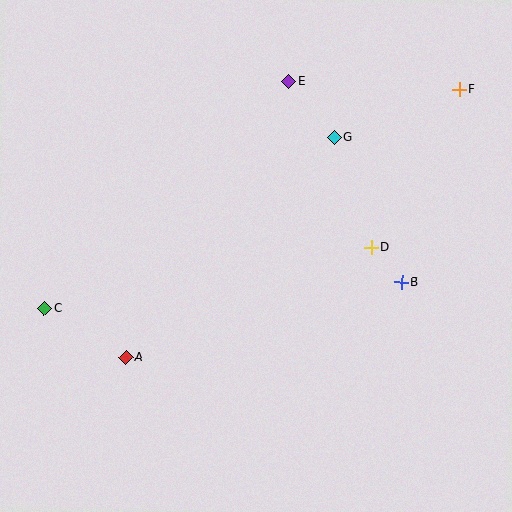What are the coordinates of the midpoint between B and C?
The midpoint between B and C is at (223, 295).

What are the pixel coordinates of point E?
Point E is at (289, 81).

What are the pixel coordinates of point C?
Point C is at (44, 308).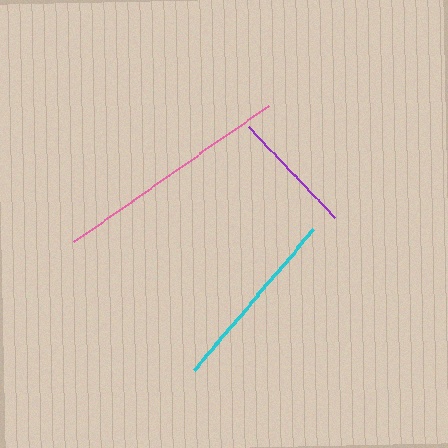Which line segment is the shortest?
The purple line is the shortest at approximately 125 pixels.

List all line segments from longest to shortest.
From longest to shortest: pink, cyan, purple.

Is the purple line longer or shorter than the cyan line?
The cyan line is longer than the purple line.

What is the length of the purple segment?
The purple segment is approximately 125 pixels long.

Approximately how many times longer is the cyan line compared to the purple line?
The cyan line is approximately 1.5 times the length of the purple line.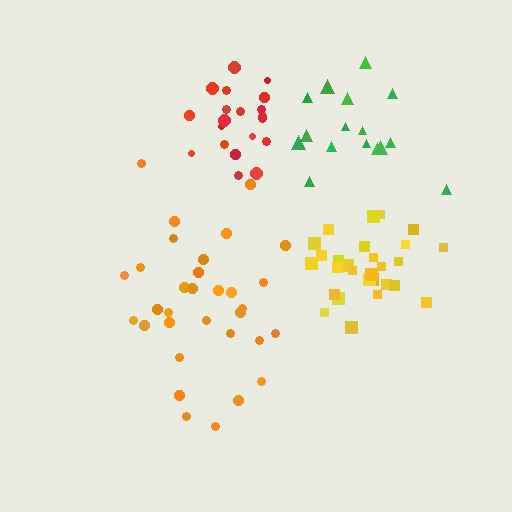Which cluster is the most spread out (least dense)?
Orange.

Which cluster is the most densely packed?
Yellow.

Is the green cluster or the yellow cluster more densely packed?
Yellow.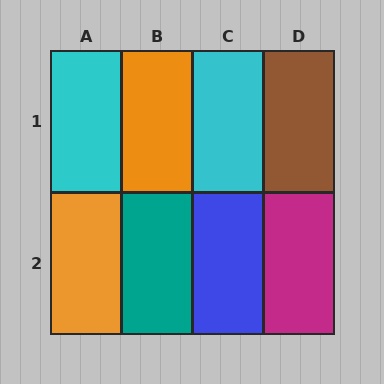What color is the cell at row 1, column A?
Cyan.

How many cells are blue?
1 cell is blue.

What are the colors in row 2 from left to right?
Orange, teal, blue, magenta.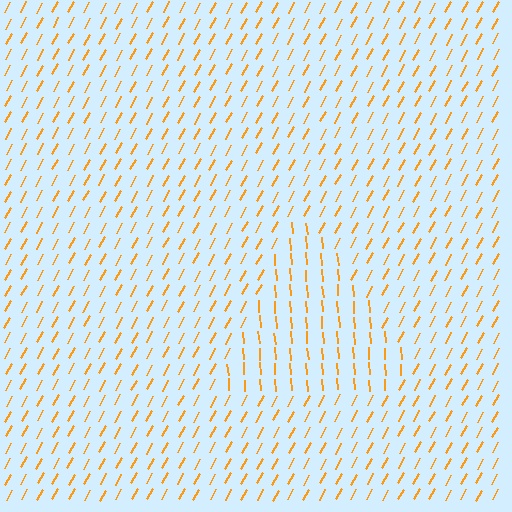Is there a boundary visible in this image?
Yes, there is a texture boundary formed by a change in line orientation.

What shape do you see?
I see a triangle.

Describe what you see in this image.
The image is filled with small orange line segments. A triangle region in the image has lines oriented differently from the surrounding lines, creating a visible texture boundary.